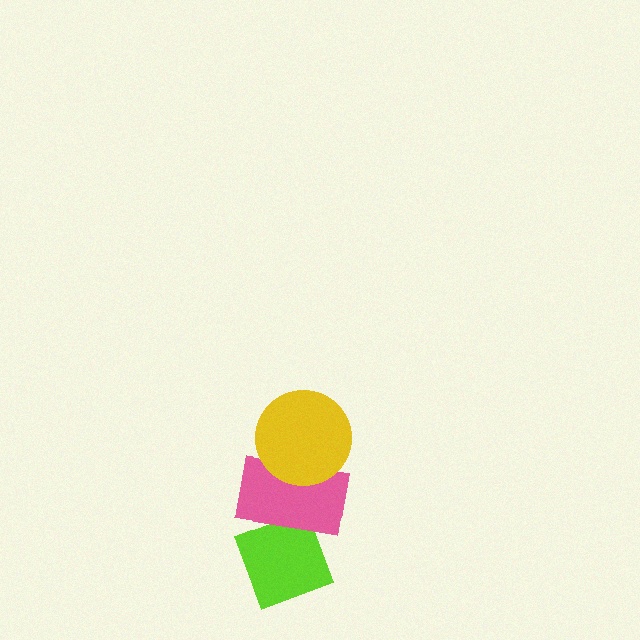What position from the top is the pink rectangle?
The pink rectangle is 2nd from the top.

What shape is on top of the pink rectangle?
The yellow circle is on top of the pink rectangle.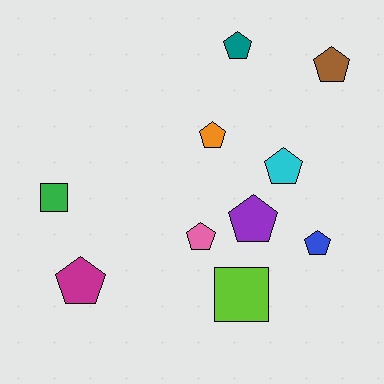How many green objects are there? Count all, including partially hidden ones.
There is 1 green object.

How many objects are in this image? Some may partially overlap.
There are 10 objects.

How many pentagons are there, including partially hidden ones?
There are 8 pentagons.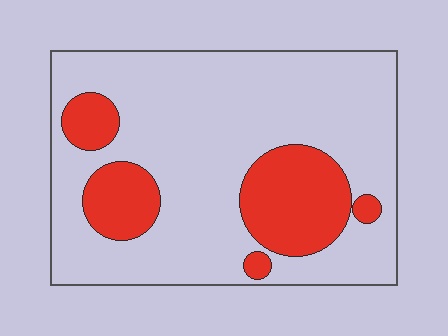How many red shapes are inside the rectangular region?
5.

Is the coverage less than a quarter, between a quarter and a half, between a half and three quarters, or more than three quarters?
Less than a quarter.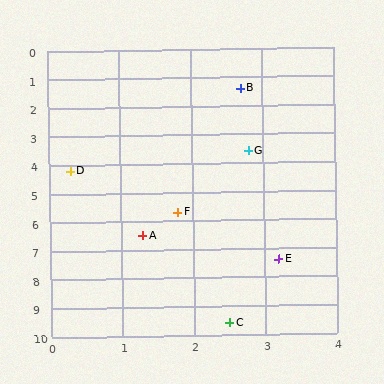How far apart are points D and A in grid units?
Points D and A are about 2.5 grid units apart.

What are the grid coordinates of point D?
Point D is at approximately (0.3, 4.2).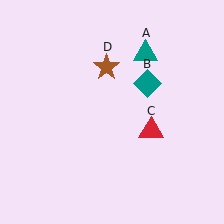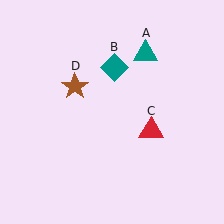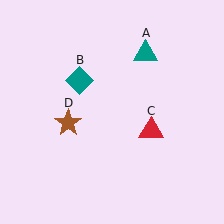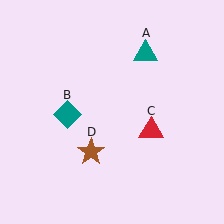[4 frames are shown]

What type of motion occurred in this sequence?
The teal diamond (object B), brown star (object D) rotated counterclockwise around the center of the scene.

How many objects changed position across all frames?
2 objects changed position: teal diamond (object B), brown star (object D).